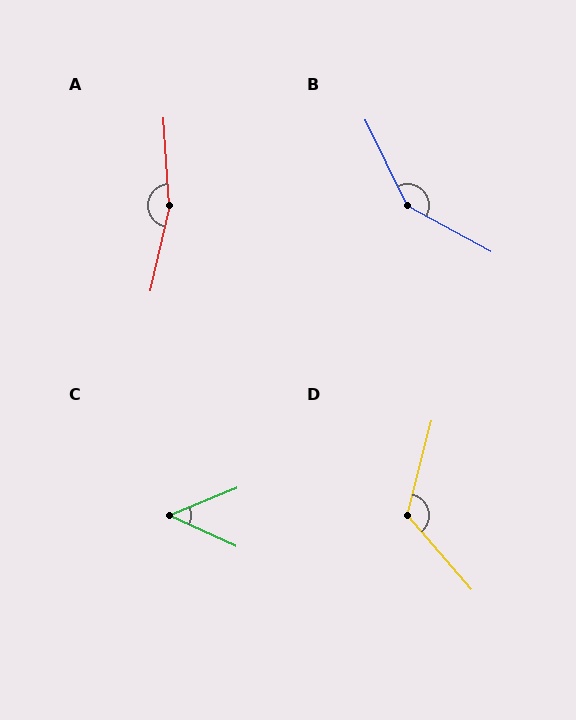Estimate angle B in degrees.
Approximately 144 degrees.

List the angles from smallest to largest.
C (47°), D (125°), B (144°), A (163°).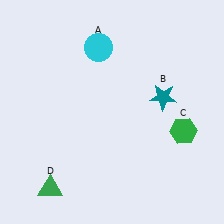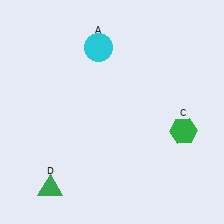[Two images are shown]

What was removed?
The teal star (B) was removed in Image 2.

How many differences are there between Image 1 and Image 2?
There is 1 difference between the two images.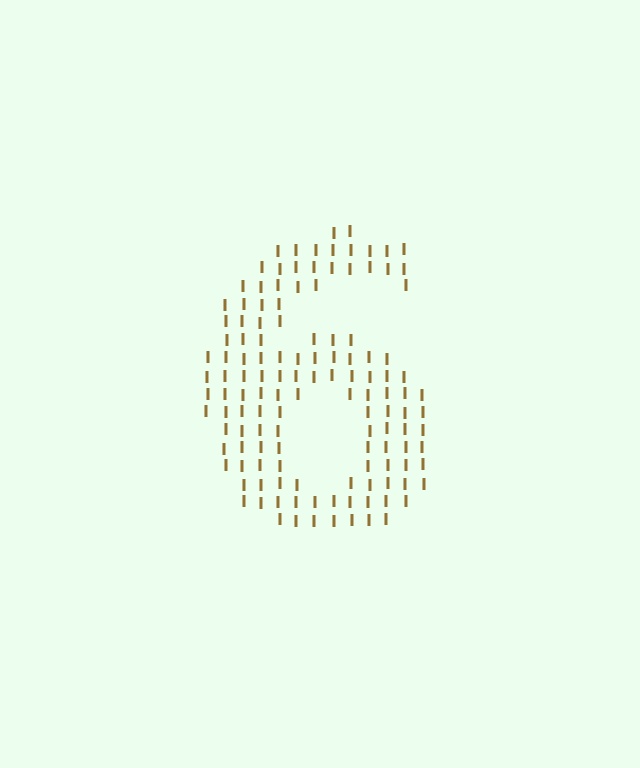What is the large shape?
The large shape is the digit 6.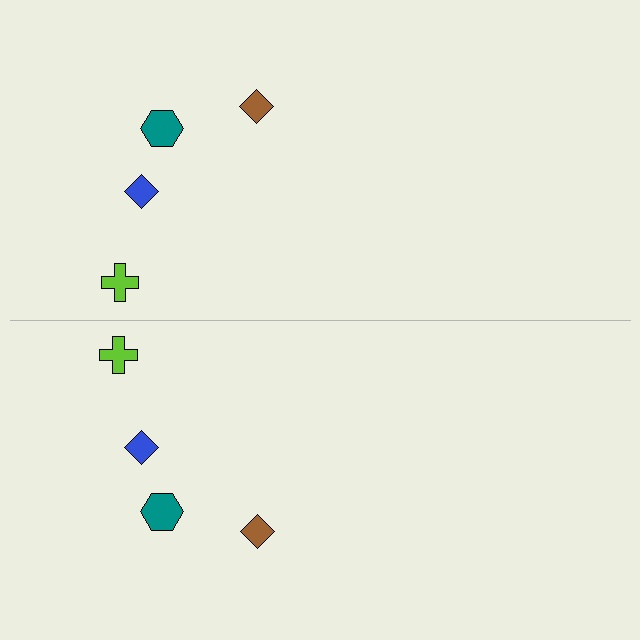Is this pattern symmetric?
Yes, this pattern has bilateral (reflection) symmetry.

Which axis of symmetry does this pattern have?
The pattern has a horizontal axis of symmetry running through the center of the image.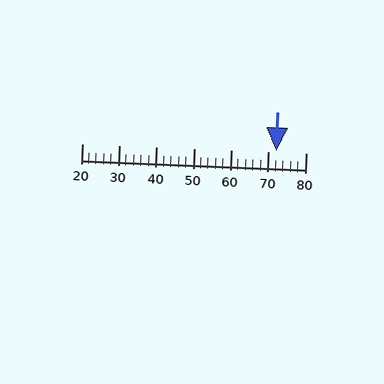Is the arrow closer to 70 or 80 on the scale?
The arrow is closer to 70.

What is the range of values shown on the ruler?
The ruler shows values from 20 to 80.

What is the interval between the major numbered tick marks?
The major tick marks are spaced 10 units apart.